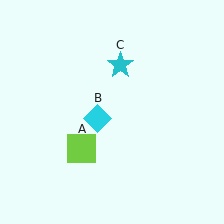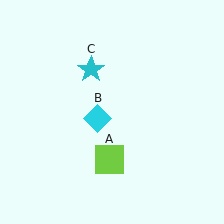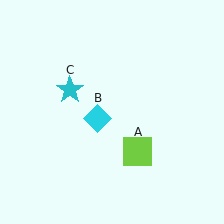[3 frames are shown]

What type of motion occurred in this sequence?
The lime square (object A), cyan star (object C) rotated counterclockwise around the center of the scene.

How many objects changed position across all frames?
2 objects changed position: lime square (object A), cyan star (object C).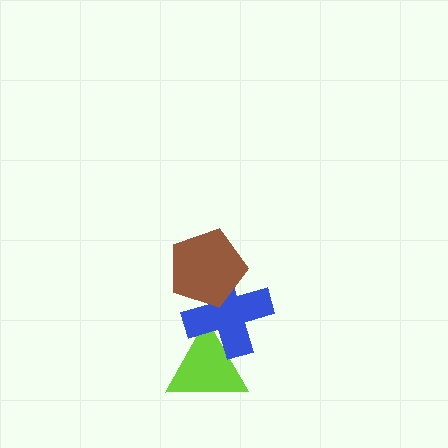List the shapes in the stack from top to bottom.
From top to bottom: the brown pentagon, the blue cross, the lime triangle.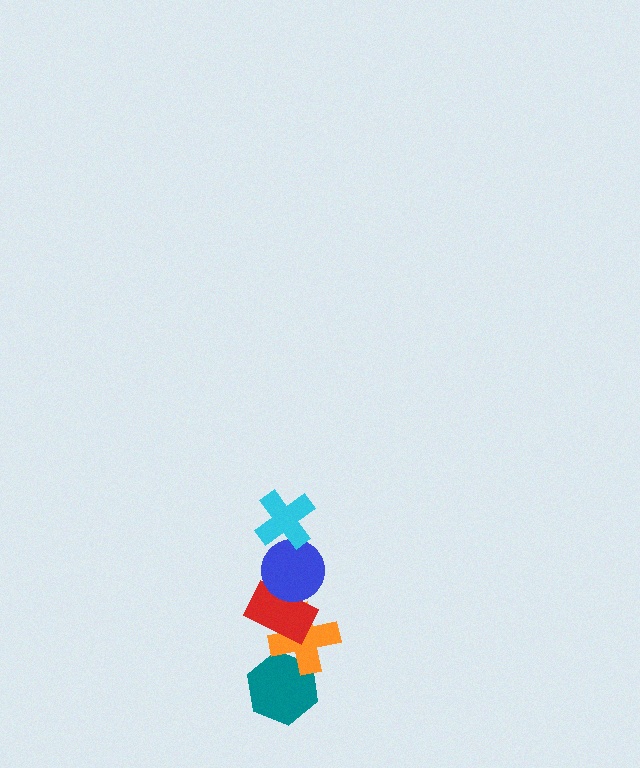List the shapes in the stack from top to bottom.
From top to bottom: the cyan cross, the blue circle, the red rectangle, the orange cross, the teal hexagon.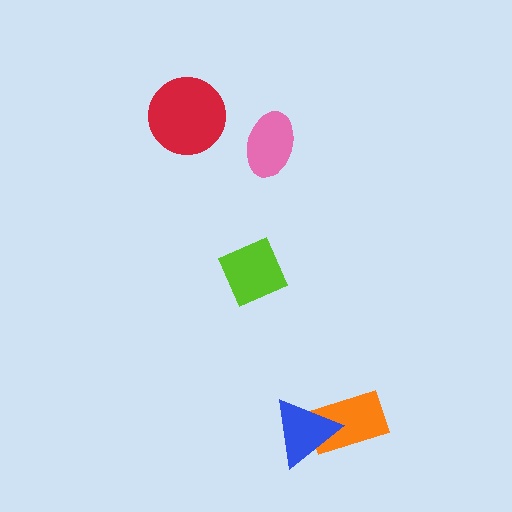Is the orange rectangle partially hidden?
Yes, it is partially covered by another shape.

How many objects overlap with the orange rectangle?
1 object overlaps with the orange rectangle.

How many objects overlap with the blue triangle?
1 object overlaps with the blue triangle.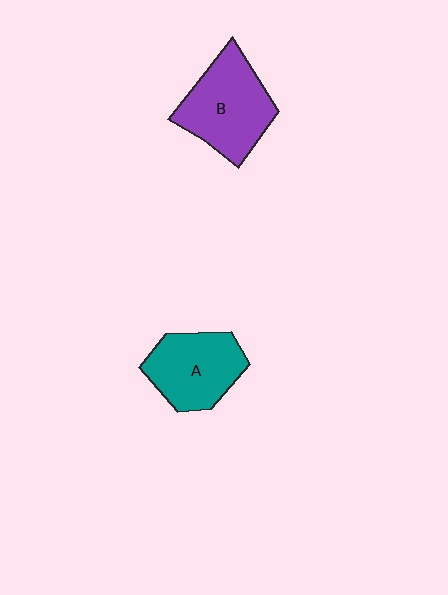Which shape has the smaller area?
Shape A (teal).